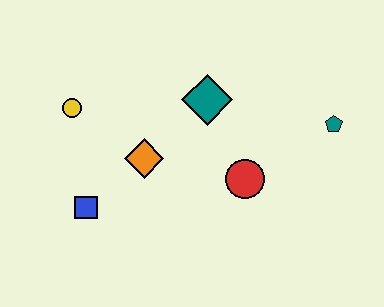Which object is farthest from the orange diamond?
The teal pentagon is farthest from the orange diamond.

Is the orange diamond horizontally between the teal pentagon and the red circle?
No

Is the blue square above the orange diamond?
No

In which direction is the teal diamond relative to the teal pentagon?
The teal diamond is to the left of the teal pentagon.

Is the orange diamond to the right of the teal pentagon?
No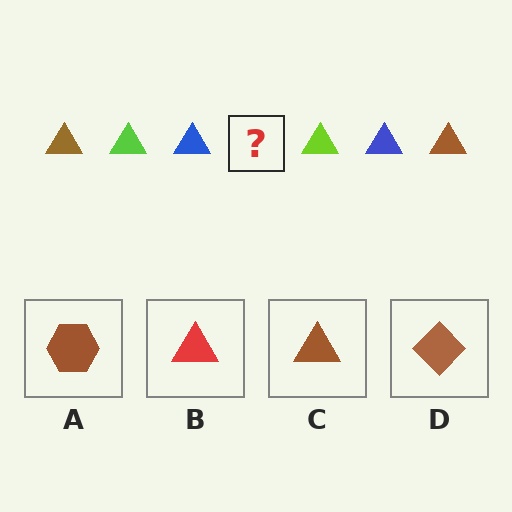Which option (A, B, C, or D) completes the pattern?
C.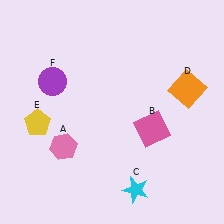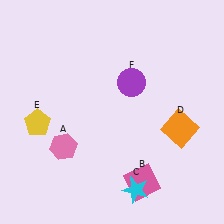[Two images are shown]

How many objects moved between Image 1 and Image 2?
3 objects moved between the two images.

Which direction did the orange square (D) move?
The orange square (D) moved down.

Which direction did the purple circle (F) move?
The purple circle (F) moved right.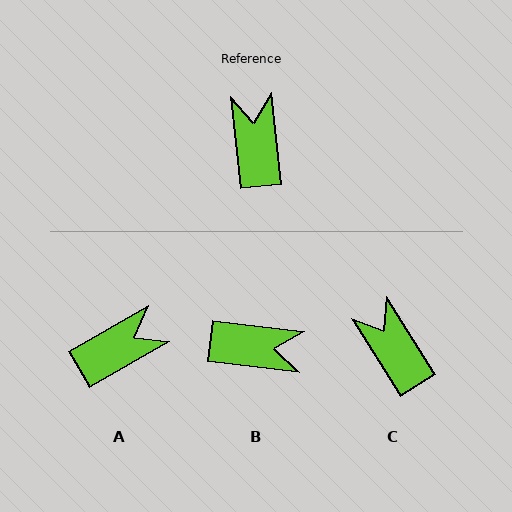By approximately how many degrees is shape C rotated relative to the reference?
Approximately 26 degrees counter-clockwise.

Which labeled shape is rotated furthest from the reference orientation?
B, about 103 degrees away.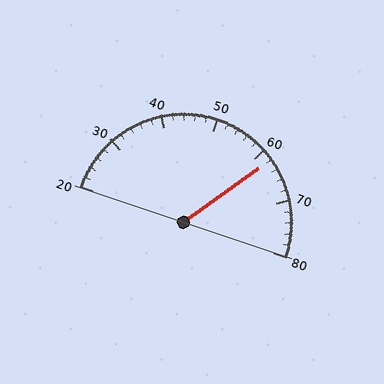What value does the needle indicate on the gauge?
The needle indicates approximately 62.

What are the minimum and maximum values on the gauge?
The gauge ranges from 20 to 80.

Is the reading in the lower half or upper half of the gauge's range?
The reading is in the upper half of the range (20 to 80).